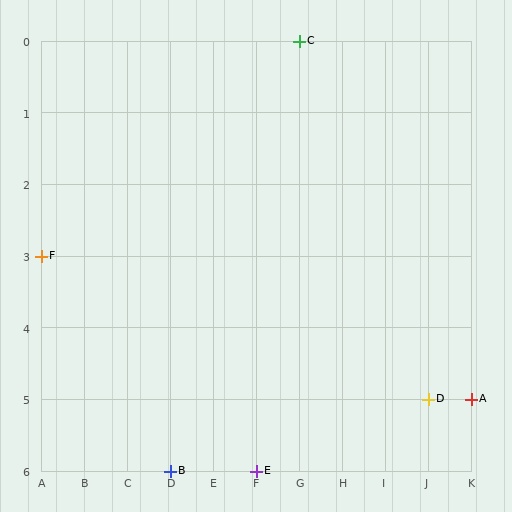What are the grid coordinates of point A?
Point A is at grid coordinates (K, 5).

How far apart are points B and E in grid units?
Points B and E are 2 columns apart.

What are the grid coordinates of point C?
Point C is at grid coordinates (G, 0).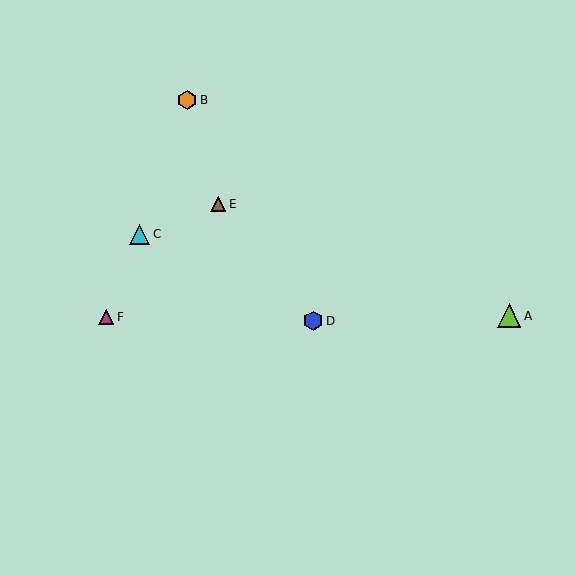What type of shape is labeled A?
Shape A is a lime triangle.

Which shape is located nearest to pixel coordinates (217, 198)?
The brown triangle (labeled E) at (218, 204) is nearest to that location.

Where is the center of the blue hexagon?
The center of the blue hexagon is at (313, 321).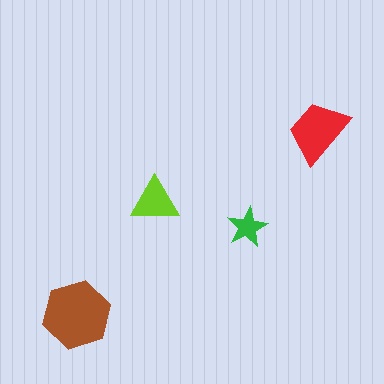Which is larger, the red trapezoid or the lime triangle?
The red trapezoid.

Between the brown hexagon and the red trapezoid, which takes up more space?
The brown hexagon.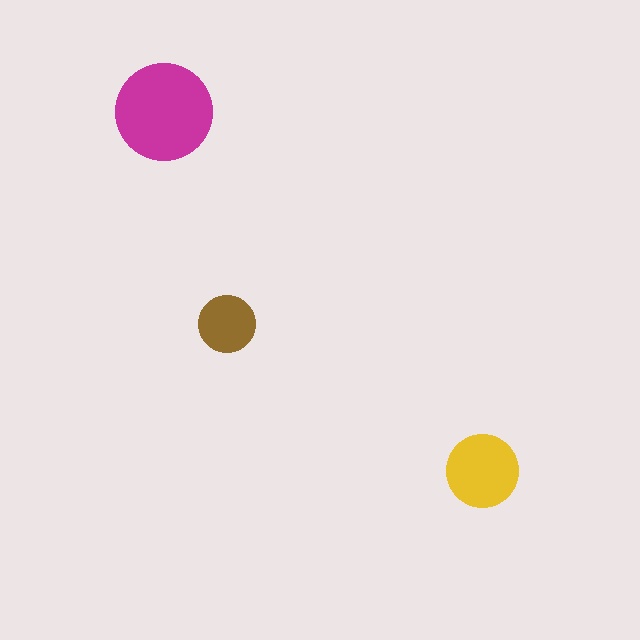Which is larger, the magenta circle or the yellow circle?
The magenta one.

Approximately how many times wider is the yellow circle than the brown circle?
About 1.5 times wider.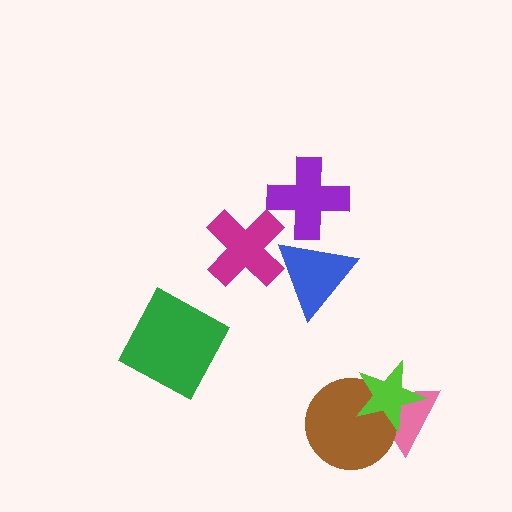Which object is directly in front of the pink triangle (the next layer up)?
The brown circle is directly in front of the pink triangle.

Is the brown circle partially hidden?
Yes, it is partially covered by another shape.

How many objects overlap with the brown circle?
2 objects overlap with the brown circle.